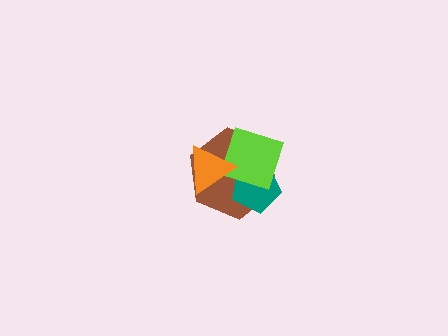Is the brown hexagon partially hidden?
Yes, it is partially covered by another shape.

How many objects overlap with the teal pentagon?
2 objects overlap with the teal pentagon.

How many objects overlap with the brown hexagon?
3 objects overlap with the brown hexagon.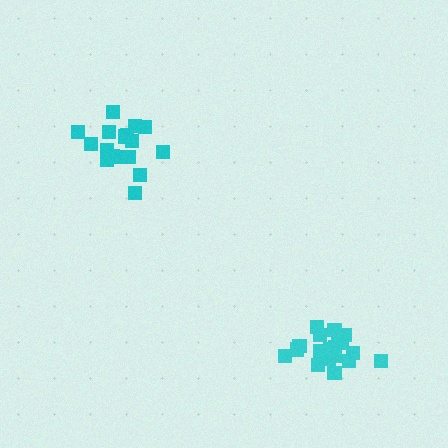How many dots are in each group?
Group 1: 20 dots, Group 2: 17 dots (37 total).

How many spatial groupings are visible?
There are 2 spatial groupings.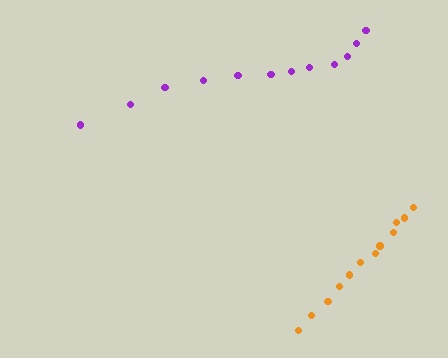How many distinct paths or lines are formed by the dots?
There are 2 distinct paths.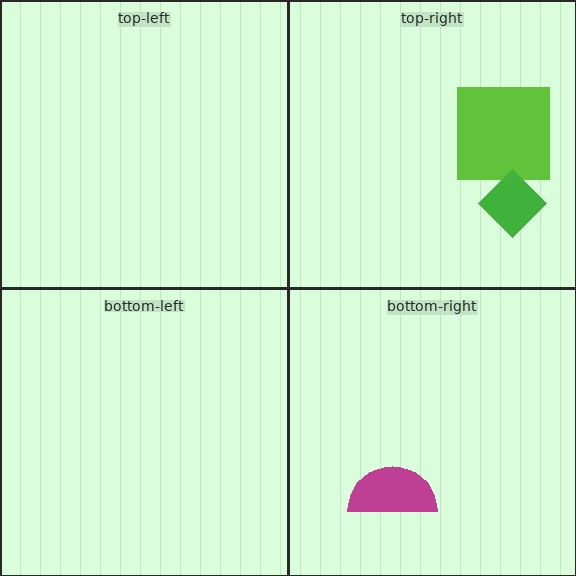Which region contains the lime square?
The top-right region.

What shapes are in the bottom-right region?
The magenta semicircle.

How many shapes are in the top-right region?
2.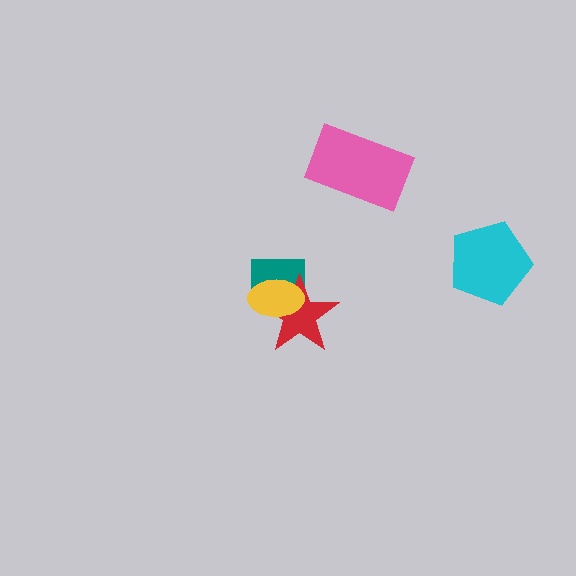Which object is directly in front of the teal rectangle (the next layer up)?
The red star is directly in front of the teal rectangle.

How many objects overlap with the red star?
2 objects overlap with the red star.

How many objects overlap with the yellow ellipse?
2 objects overlap with the yellow ellipse.